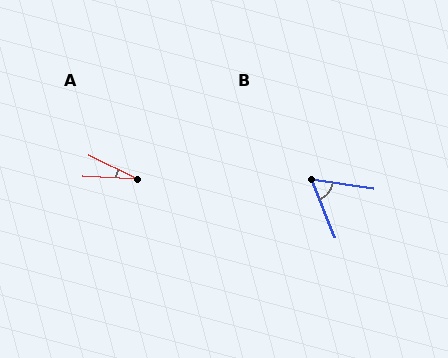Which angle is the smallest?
A, at approximately 23 degrees.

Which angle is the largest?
B, at approximately 60 degrees.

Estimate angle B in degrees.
Approximately 60 degrees.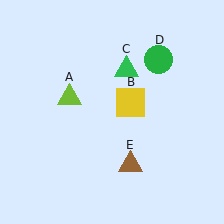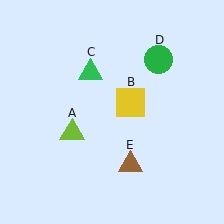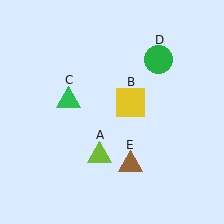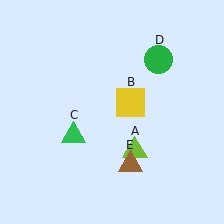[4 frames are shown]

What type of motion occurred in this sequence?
The lime triangle (object A), green triangle (object C) rotated counterclockwise around the center of the scene.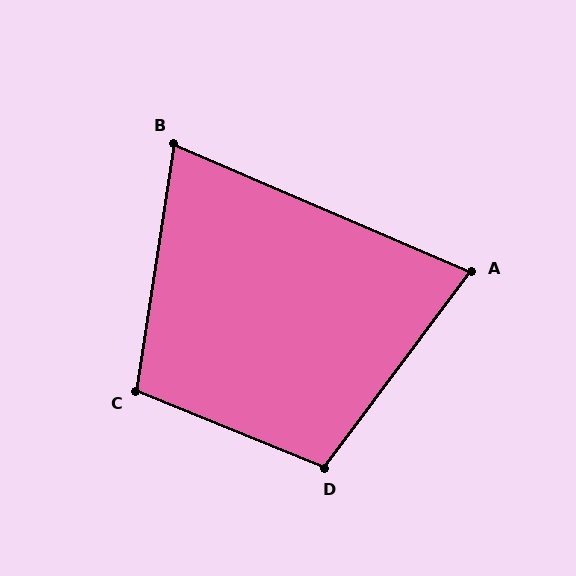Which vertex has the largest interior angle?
D, at approximately 105 degrees.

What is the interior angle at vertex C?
Approximately 104 degrees (obtuse).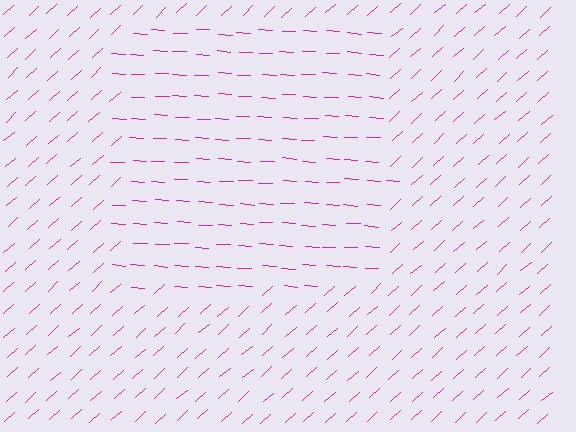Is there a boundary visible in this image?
Yes, there is a texture boundary formed by a change in line orientation.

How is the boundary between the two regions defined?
The boundary is defined purely by a change in line orientation (approximately 45 degrees difference). All lines are the same color and thickness.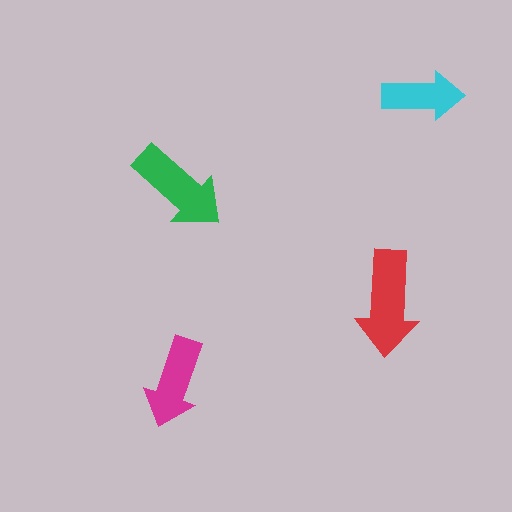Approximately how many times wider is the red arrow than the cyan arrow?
About 1.5 times wider.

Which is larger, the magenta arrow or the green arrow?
The green one.